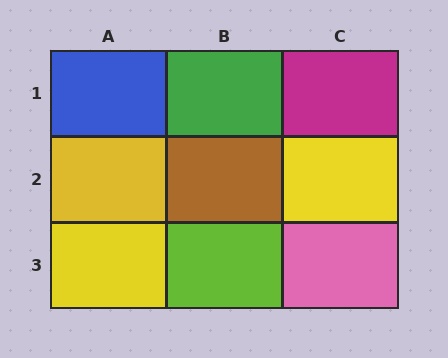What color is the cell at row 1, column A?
Blue.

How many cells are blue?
1 cell is blue.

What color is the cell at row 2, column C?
Yellow.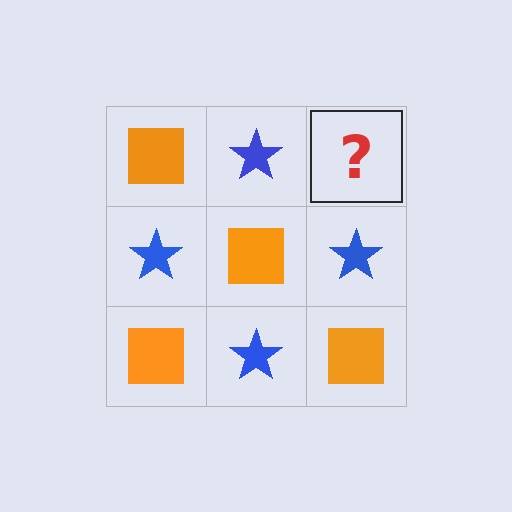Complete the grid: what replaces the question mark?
The question mark should be replaced with an orange square.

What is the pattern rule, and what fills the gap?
The rule is that it alternates orange square and blue star in a checkerboard pattern. The gap should be filled with an orange square.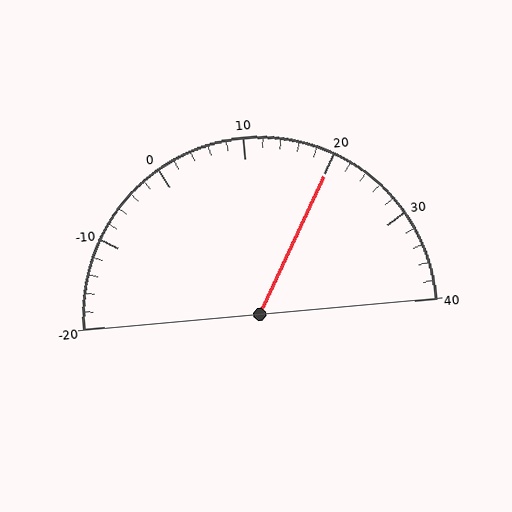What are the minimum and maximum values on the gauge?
The gauge ranges from -20 to 40.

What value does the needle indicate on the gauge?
The needle indicates approximately 20.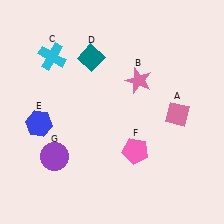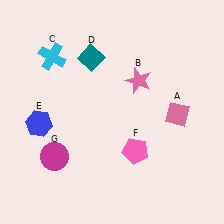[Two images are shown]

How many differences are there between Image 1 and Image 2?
There is 1 difference between the two images.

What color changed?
The circle (G) changed from purple in Image 1 to magenta in Image 2.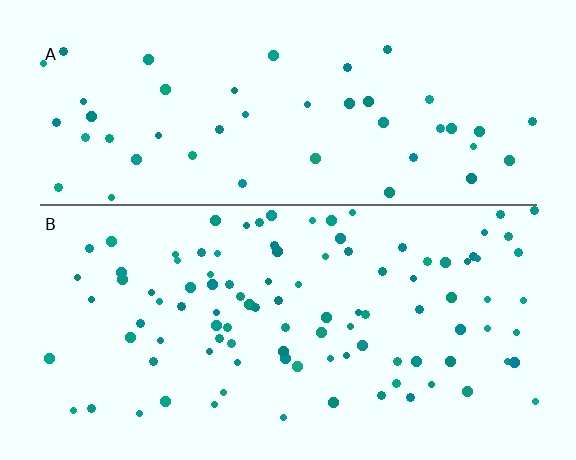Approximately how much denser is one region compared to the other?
Approximately 2.1× — region B over region A.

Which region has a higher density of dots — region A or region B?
B (the bottom).